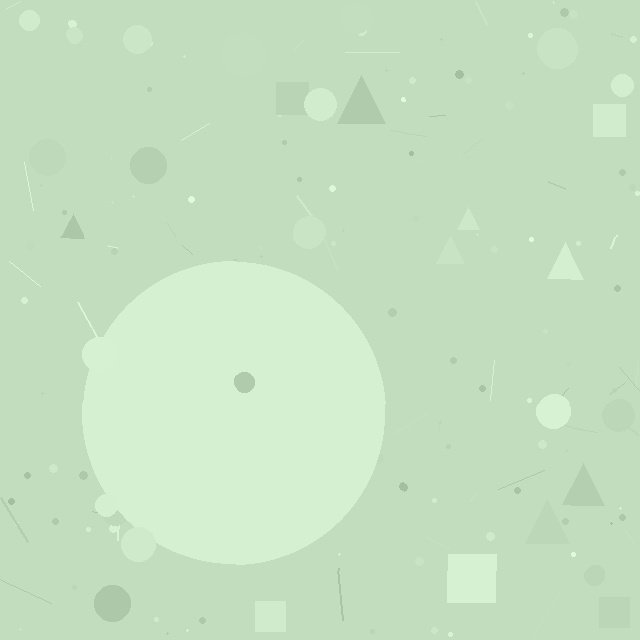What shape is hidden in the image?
A circle is hidden in the image.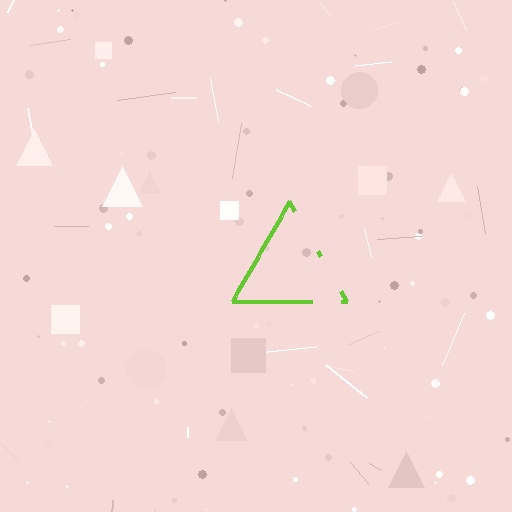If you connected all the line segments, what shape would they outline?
They would outline a triangle.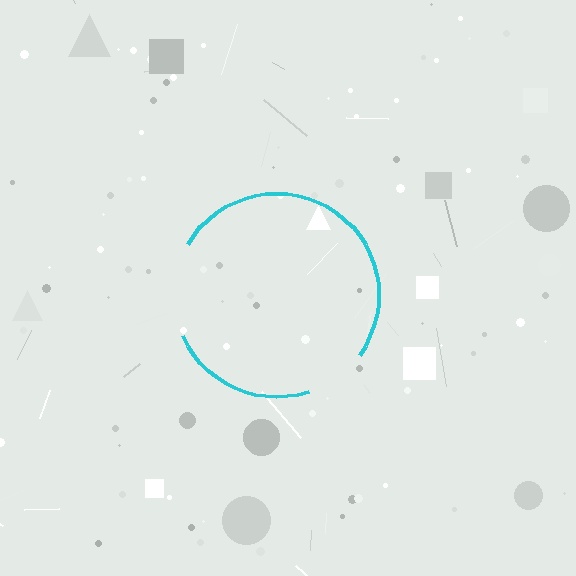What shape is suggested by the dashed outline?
The dashed outline suggests a circle.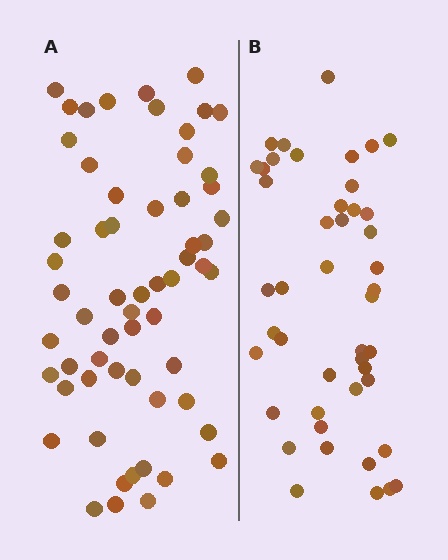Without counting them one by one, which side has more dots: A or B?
Region A (the left region) has more dots.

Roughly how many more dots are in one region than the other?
Region A has approximately 15 more dots than region B.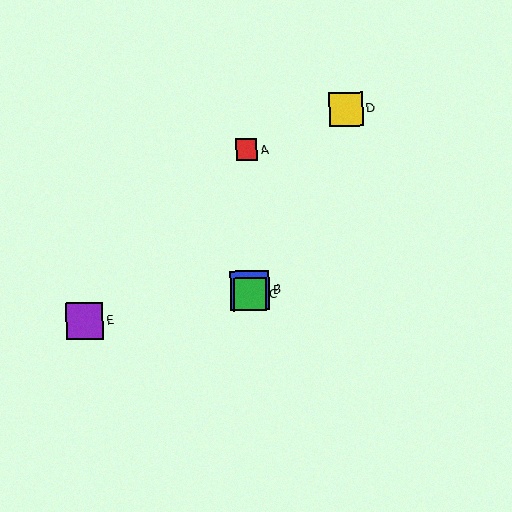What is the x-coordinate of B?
Object B is at x≈250.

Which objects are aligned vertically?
Objects A, B, C are aligned vertically.